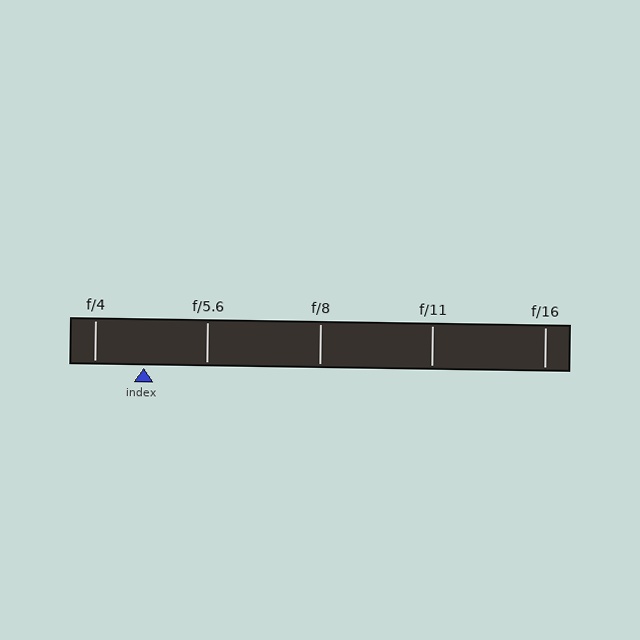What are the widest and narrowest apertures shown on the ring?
The widest aperture shown is f/4 and the narrowest is f/16.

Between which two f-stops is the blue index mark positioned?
The index mark is between f/4 and f/5.6.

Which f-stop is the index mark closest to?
The index mark is closest to f/4.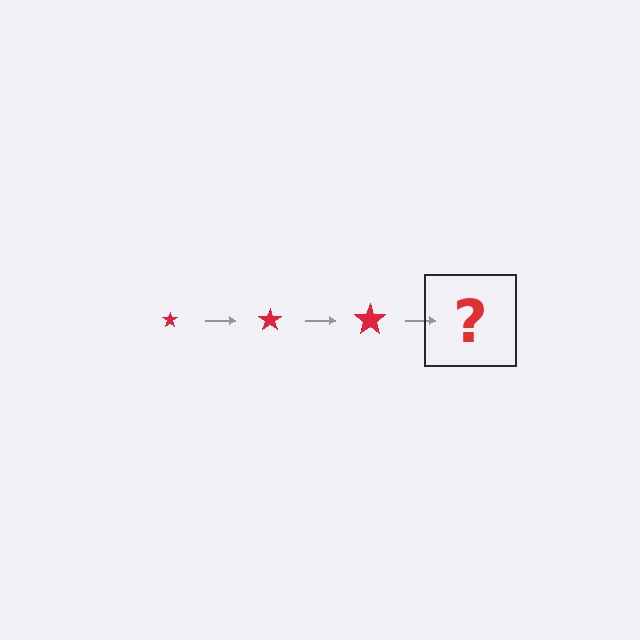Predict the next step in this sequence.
The next step is a red star, larger than the previous one.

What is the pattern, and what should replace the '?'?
The pattern is that the star gets progressively larger each step. The '?' should be a red star, larger than the previous one.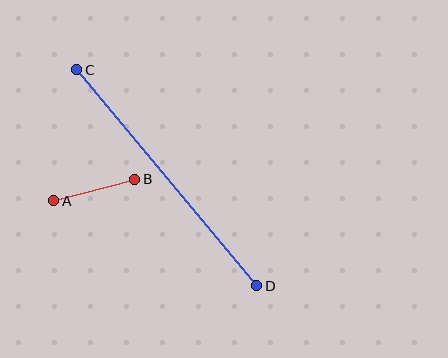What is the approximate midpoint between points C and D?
The midpoint is at approximately (167, 178) pixels.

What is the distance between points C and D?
The distance is approximately 282 pixels.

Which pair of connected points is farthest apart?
Points C and D are farthest apart.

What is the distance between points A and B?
The distance is approximately 84 pixels.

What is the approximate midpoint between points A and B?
The midpoint is at approximately (94, 190) pixels.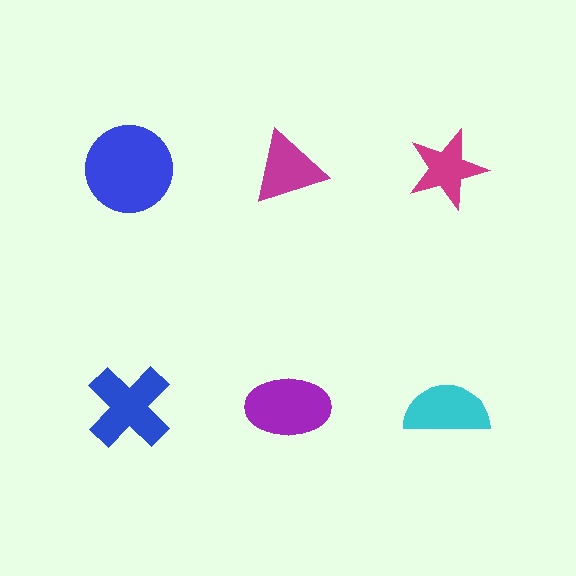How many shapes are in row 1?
3 shapes.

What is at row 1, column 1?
A blue circle.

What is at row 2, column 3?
A cyan semicircle.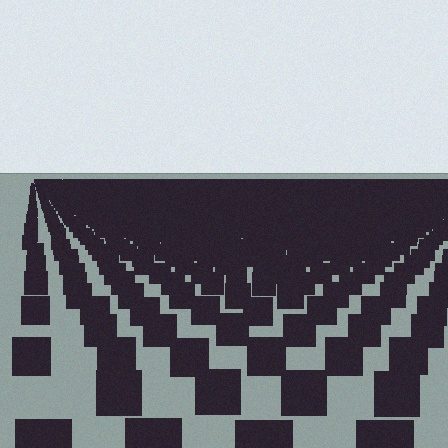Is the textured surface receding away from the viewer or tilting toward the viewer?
The surface is receding away from the viewer. Texture elements get smaller and denser toward the top.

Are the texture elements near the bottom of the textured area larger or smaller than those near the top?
Larger. Near the bottom, elements are closer to the viewer and appear at a bigger on-screen size.